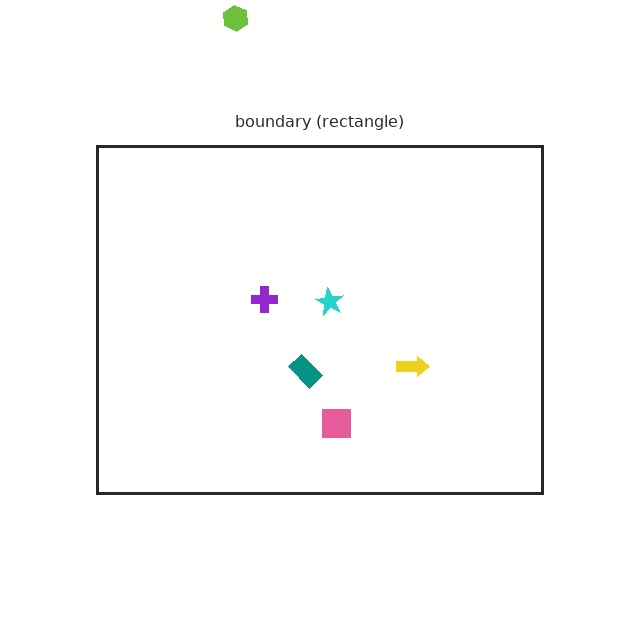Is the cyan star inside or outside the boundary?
Inside.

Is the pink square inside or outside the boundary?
Inside.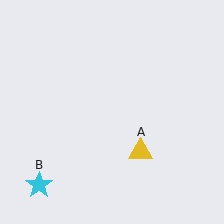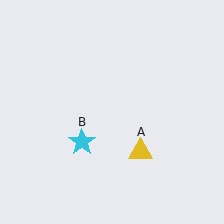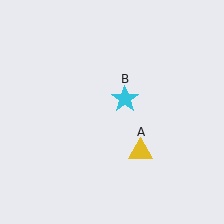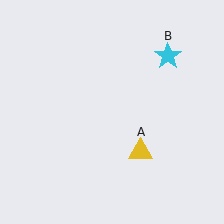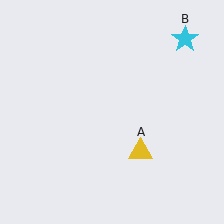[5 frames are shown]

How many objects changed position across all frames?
1 object changed position: cyan star (object B).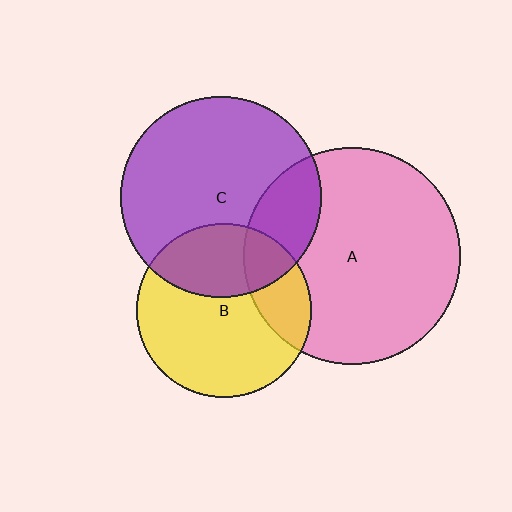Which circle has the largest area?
Circle A (pink).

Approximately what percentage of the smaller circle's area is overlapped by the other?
Approximately 20%.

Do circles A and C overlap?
Yes.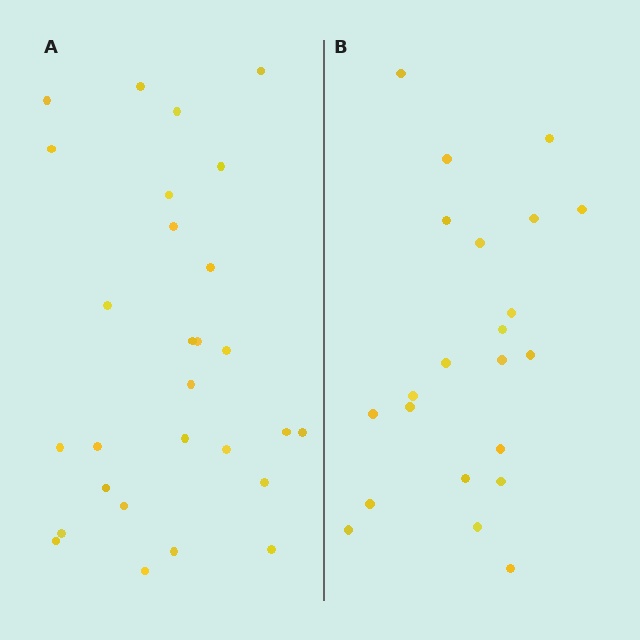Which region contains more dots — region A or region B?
Region A (the left region) has more dots.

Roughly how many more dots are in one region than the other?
Region A has about 6 more dots than region B.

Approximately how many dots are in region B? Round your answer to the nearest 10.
About 20 dots. (The exact count is 22, which rounds to 20.)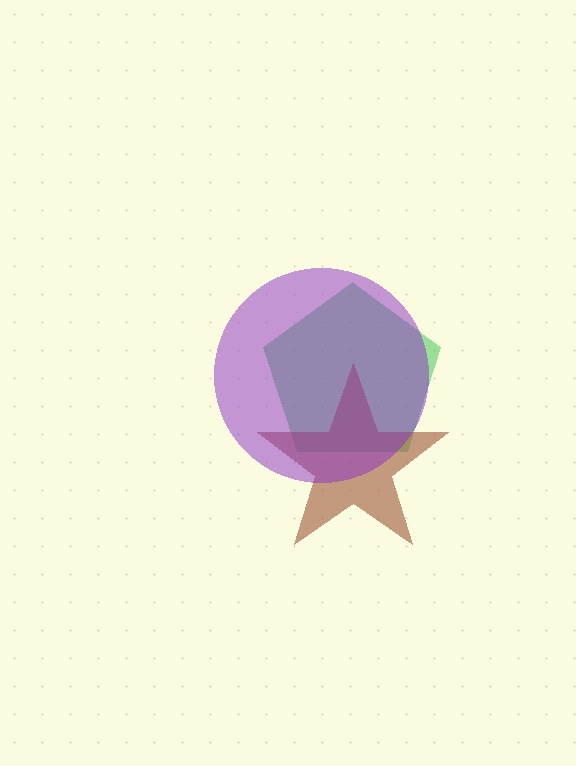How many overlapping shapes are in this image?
There are 3 overlapping shapes in the image.